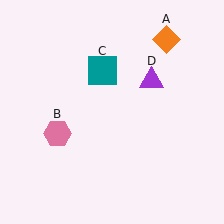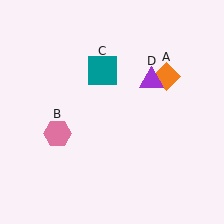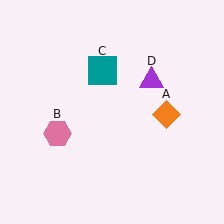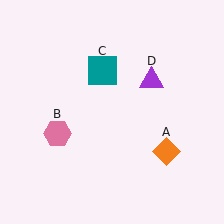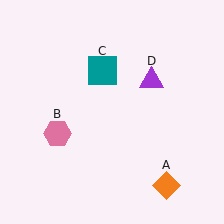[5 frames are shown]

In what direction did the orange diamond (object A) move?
The orange diamond (object A) moved down.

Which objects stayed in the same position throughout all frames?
Pink hexagon (object B) and teal square (object C) and purple triangle (object D) remained stationary.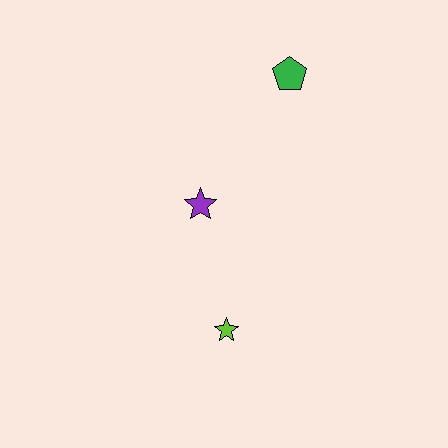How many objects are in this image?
There are 3 objects.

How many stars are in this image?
There are 2 stars.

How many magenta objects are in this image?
There are no magenta objects.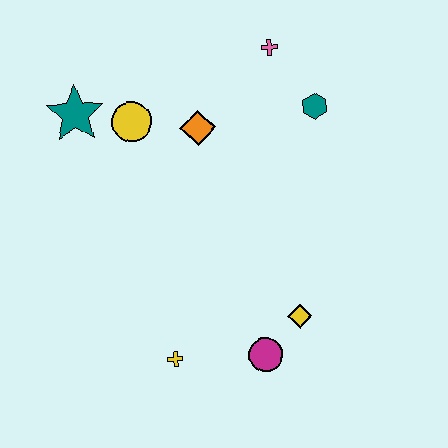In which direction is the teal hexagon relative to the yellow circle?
The teal hexagon is to the right of the yellow circle.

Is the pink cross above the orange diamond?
Yes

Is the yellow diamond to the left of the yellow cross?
No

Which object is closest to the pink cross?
The teal hexagon is closest to the pink cross.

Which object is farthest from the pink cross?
The yellow cross is farthest from the pink cross.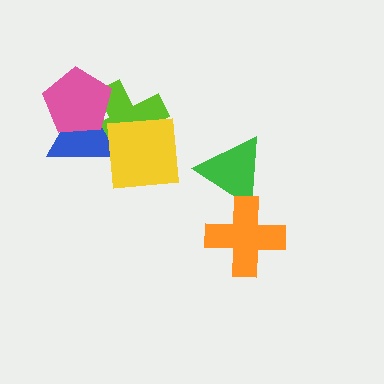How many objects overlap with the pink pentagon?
2 objects overlap with the pink pentagon.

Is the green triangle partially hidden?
Yes, it is partially covered by another shape.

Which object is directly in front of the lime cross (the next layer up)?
The blue triangle is directly in front of the lime cross.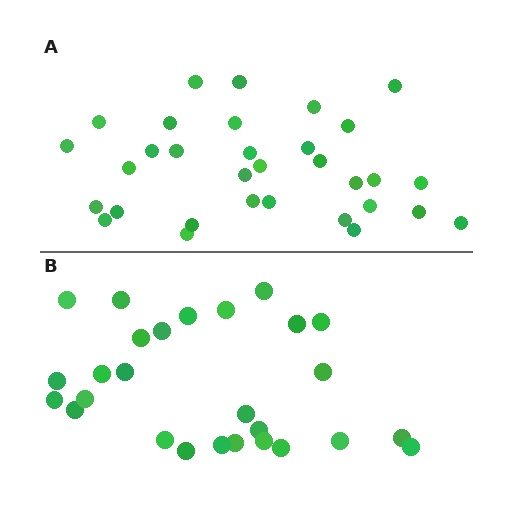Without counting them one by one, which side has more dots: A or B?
Region A (the top region) has more dots.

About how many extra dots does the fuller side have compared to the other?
Region A has about 5 more dots than region B.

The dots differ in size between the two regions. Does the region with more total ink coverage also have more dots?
No. Region B has more total ink coverage because its dots are larger, but region A actually contains more individual dots. Total area can be misleading — the number of items is what matters here.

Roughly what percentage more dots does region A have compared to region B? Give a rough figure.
About 20% more.